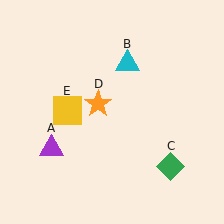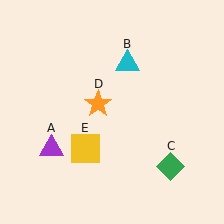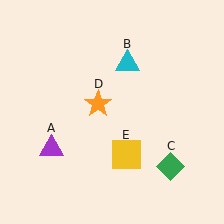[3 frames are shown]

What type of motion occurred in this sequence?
The yellow square (object E) rotated counterclockwise around the center of the scene.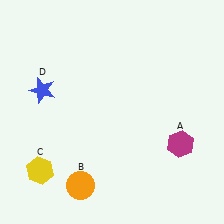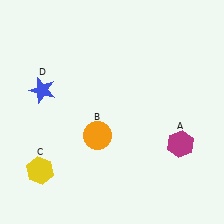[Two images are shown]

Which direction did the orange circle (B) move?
The orange circle (B) moved up.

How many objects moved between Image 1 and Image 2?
1 object moved between the two images.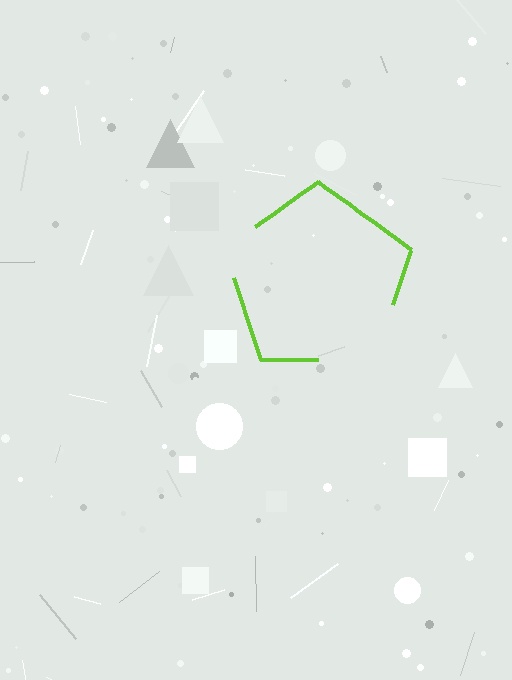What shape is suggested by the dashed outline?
The dashed outline suggests a pentagon.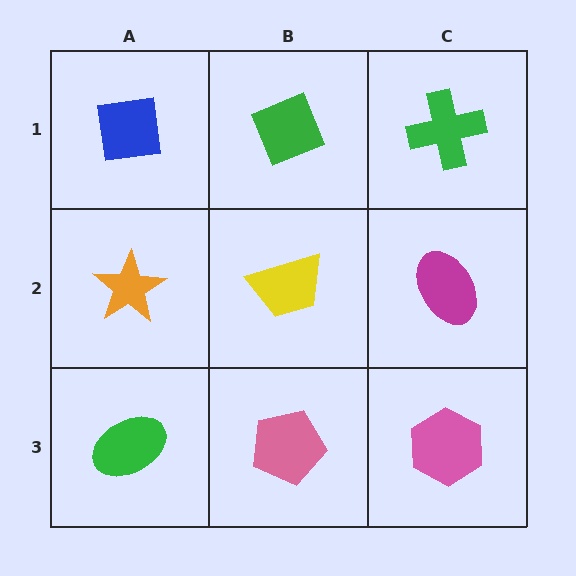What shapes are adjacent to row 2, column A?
A blue square (row 1, column A), a green ellipse (row 3, column A), a yellow trapezoid (row 2, column B).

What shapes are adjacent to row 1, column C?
A magenta ellipse (row 2, column C), a green diamond (row 1, column B).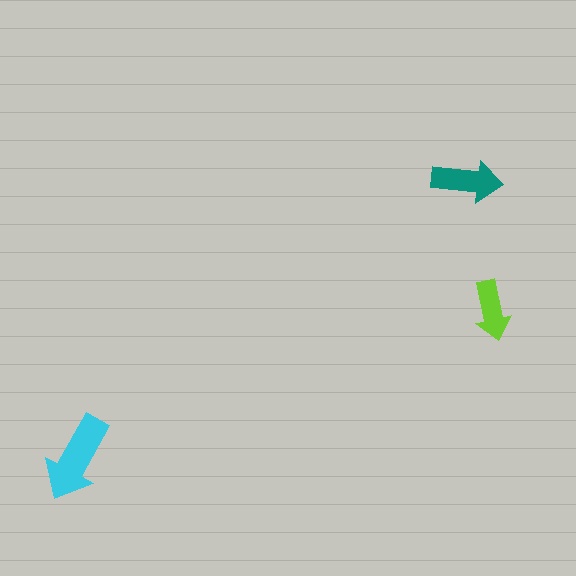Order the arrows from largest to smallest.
the cyan one, the teal one, the lime one.